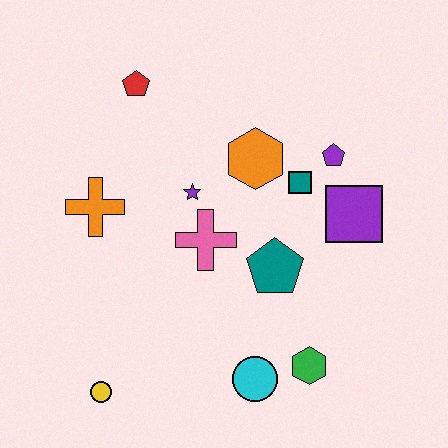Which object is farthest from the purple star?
The yellow circle is farthest from the purple star.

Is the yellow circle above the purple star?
No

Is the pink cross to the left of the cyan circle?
Yes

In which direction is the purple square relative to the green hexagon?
The purple square is above the green hexagon.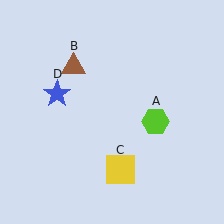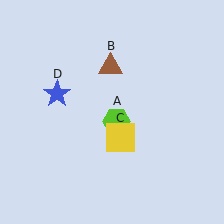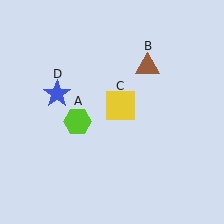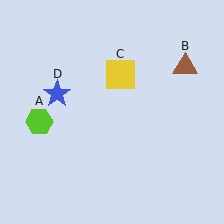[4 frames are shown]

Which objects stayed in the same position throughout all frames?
Blue star (object D) remained stationary.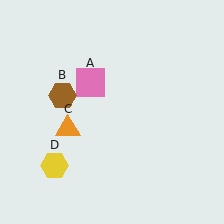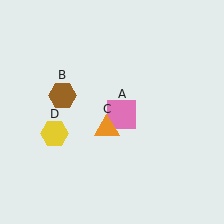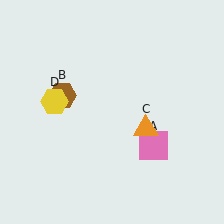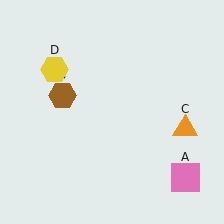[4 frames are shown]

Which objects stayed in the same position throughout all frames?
Brown hexagon (object B) remained stationary.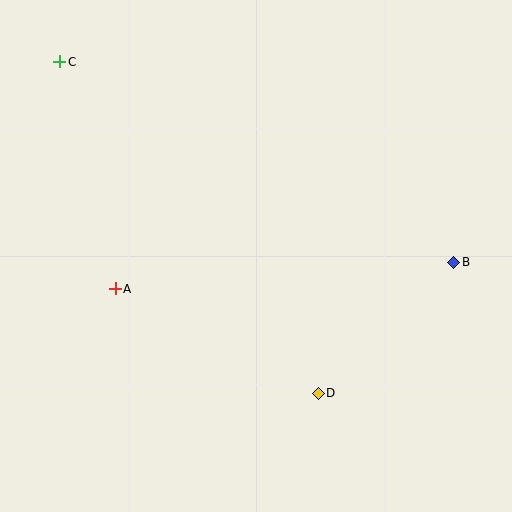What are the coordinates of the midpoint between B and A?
The midpoint between B and A is at (285, 276).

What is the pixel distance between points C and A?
The distance between C and A is 234 pixels.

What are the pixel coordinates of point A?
Point A is at (115, 289).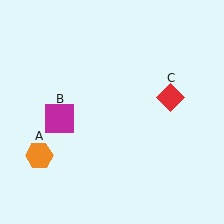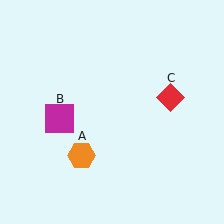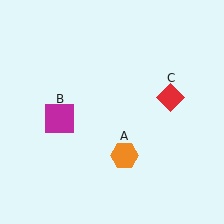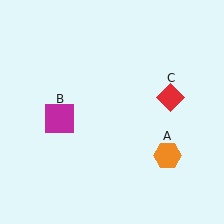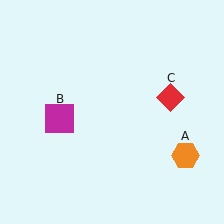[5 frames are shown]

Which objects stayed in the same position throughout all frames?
Magenta square (object B) and red diamond (object C) remained stationary.